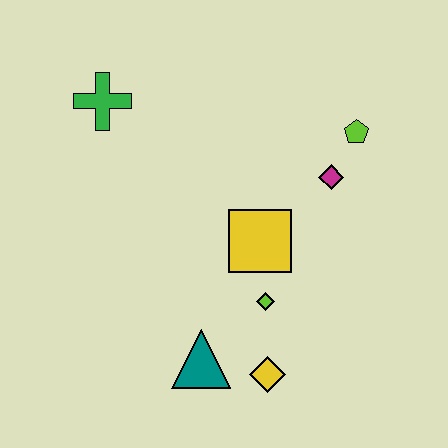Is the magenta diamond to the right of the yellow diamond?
Yes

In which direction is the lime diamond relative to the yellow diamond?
The lime diamond is above the yellow diamond.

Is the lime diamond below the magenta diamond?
Yes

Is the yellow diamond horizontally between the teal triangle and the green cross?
No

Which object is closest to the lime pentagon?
The magenta diamond is closest to the lime pentagon.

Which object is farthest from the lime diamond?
The green cross is farthest from the lime diamond.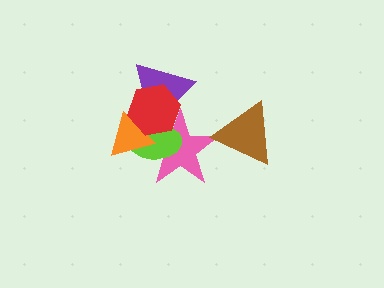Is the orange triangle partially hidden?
Yes, it is partially covered by another shape.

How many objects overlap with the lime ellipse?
4 objects overlap with the lime ellipse.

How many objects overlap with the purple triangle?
3 objects overlap with the purple triangle.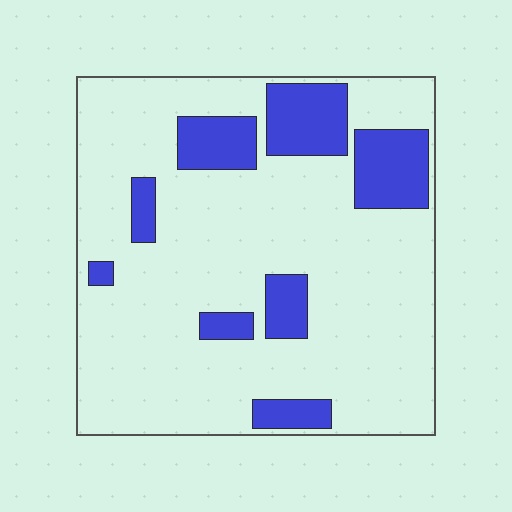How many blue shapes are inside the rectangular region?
8.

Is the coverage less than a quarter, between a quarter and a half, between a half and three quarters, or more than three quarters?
Less than a quarter.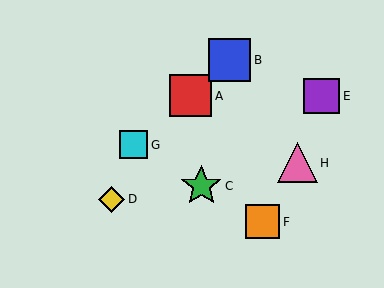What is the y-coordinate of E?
Object E is at y≈96.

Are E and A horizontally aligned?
Yes, both are at y≈96.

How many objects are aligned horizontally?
2 objects (A, E) are aligned horizontally.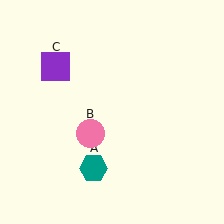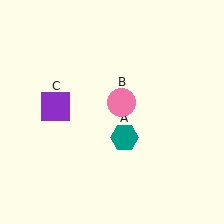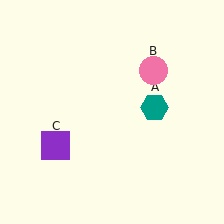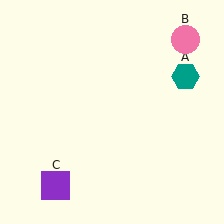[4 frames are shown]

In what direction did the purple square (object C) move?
The purple square (object C) moved down.